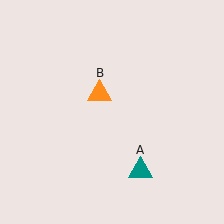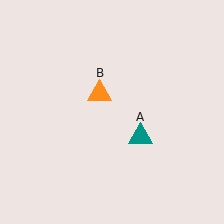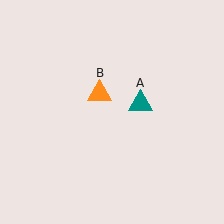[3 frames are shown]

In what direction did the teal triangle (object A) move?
The teal triangle (object A) moved up.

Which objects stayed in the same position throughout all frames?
Orange triangle (object B) remained stationary.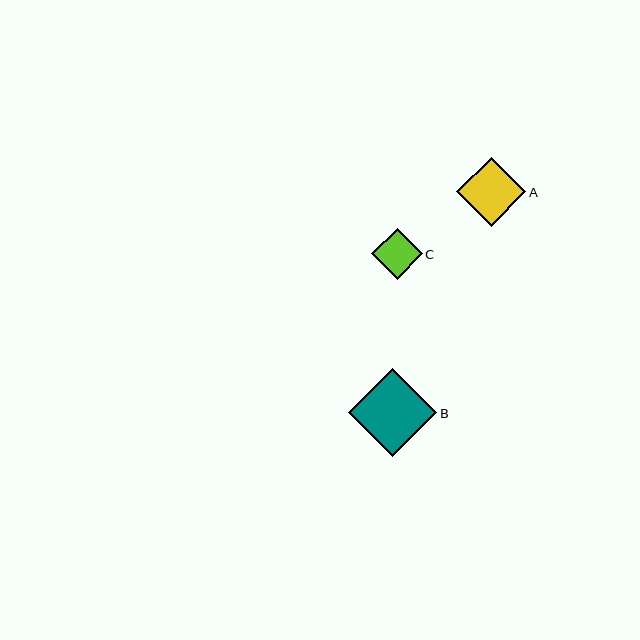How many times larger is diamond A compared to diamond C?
Diamond A is approximately 1.4 times the size of diamond C.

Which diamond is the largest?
Diamond B is the largest with a size of approximately 88 pixels.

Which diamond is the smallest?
Diamond C is the smallest with a size of approximately 51 pixels.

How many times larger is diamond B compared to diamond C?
Diamond B is approximately 1.7 times the size of diamond C.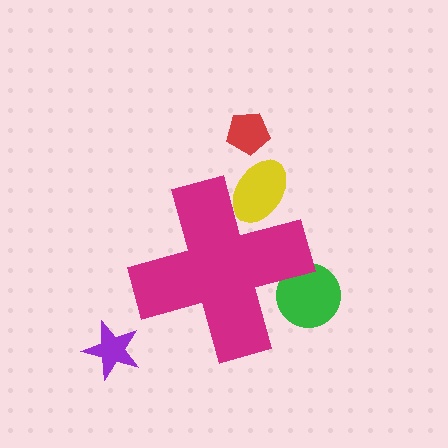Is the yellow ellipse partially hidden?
Yes, the yellow ellipse is partially hidden behind the magenta cross.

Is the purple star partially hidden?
No, the purple star is fully visible.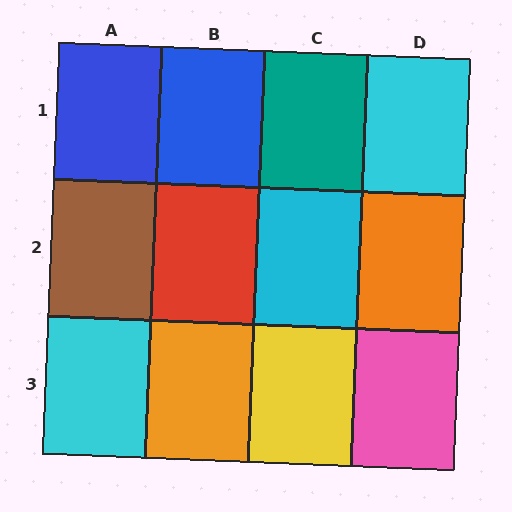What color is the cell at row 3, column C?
Yellow.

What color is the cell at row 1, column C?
Teal.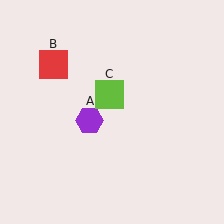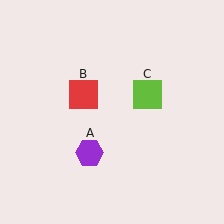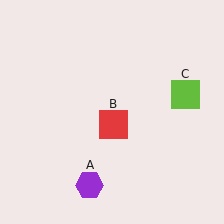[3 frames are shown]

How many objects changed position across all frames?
3 objects changed position: purple hexagon (object A), red square (object B), lime square (object C).